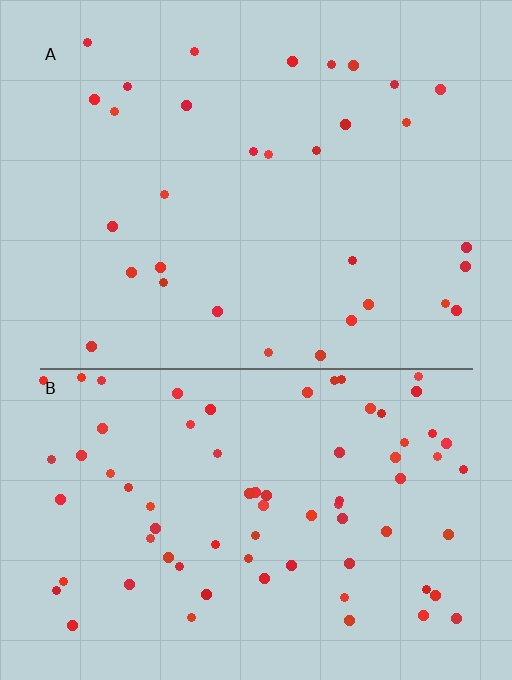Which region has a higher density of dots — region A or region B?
B (the bottom).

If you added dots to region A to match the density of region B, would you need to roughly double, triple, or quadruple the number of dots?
Approximately double.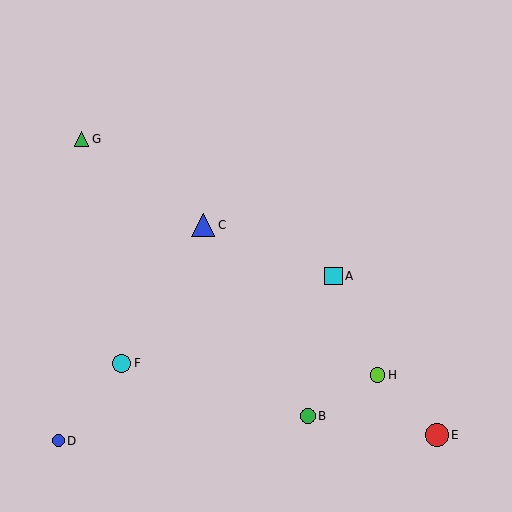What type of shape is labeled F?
Shape F is a cyan circle.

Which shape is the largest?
The blue triangle (labeled C) is the largest.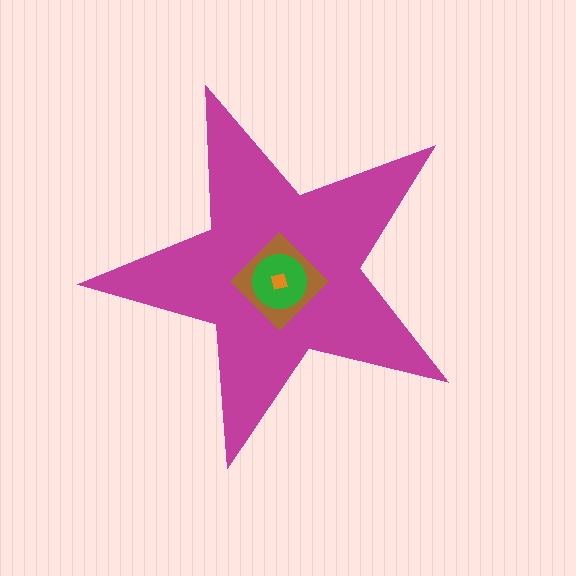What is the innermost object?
The orange square.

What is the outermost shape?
The magenta star.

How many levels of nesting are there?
4.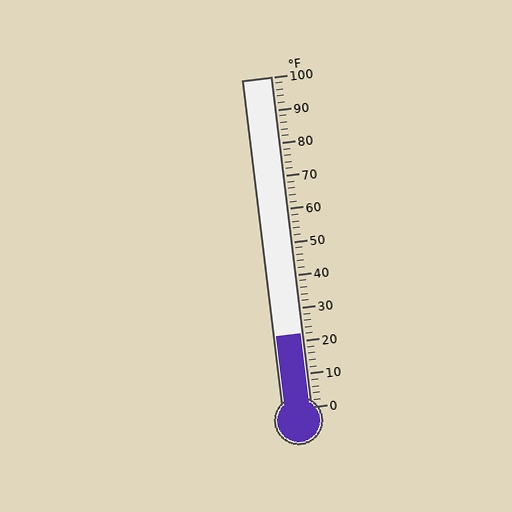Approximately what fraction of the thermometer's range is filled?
The thermometer is filled to approximately 20% of its range.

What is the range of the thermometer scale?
The thermometer scale ranges from 0°F to 100°F.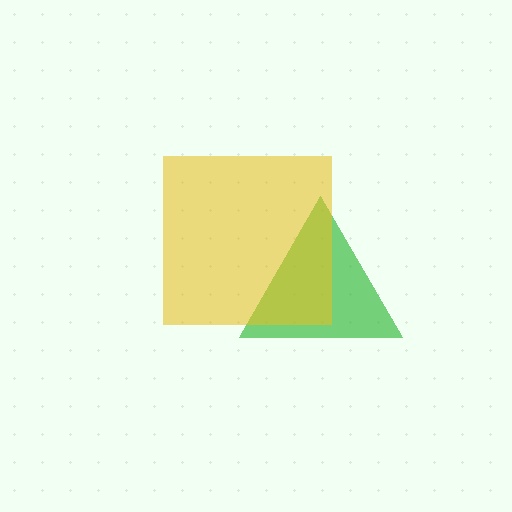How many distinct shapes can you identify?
There are 2 distinct shapes: a green triangle, a yellow square.